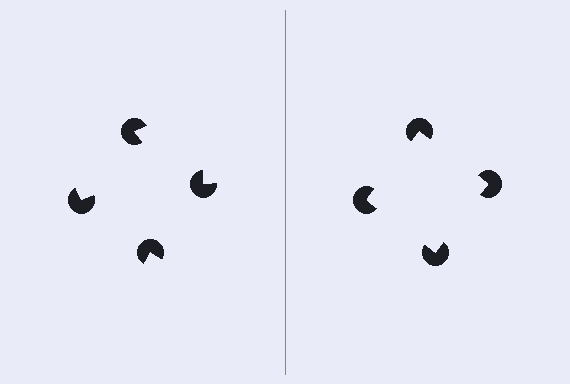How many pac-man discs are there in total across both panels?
8 — 4 on each side.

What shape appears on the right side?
An illusory square.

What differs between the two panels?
The pac-man discs are positioned identically on both sides; only the wedge orientations differ. On the right they align to a square; on the left they are misaligned.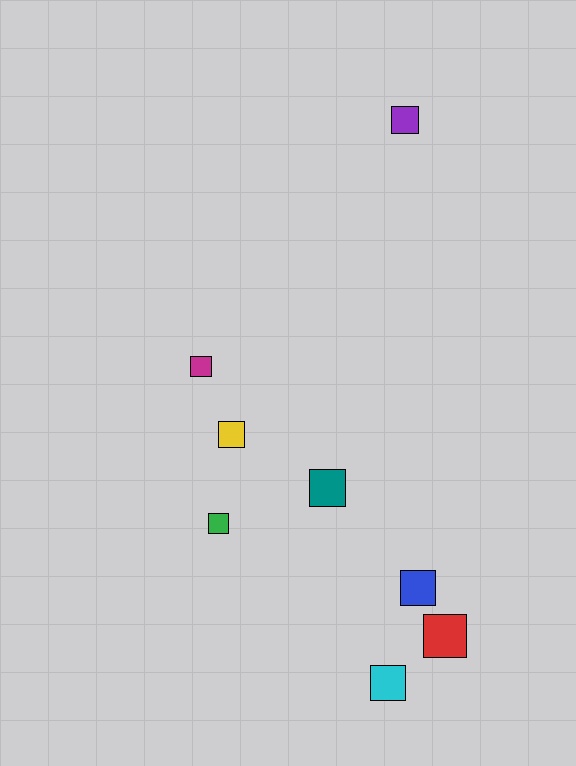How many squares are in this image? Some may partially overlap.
There are 8 squares.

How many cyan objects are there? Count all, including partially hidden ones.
There is 1 cyan object.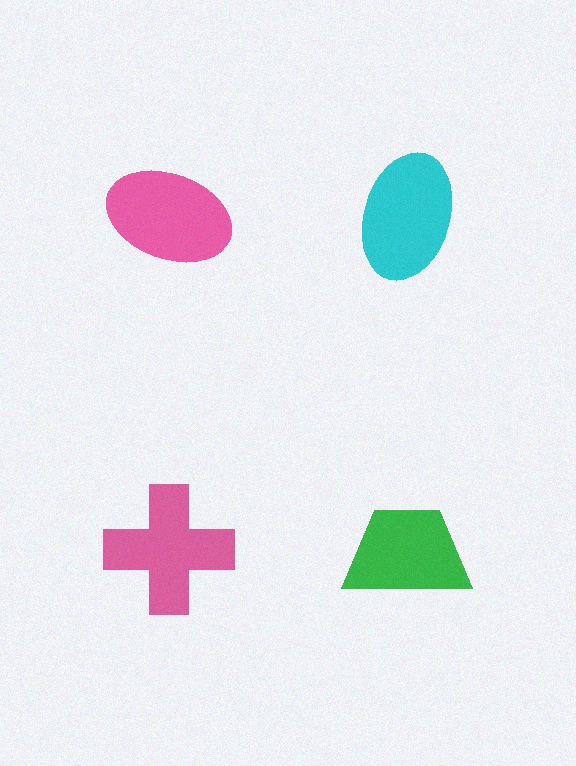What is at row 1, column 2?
A cyan ellipse.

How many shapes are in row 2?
2 shapes.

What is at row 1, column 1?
A pink ellipse.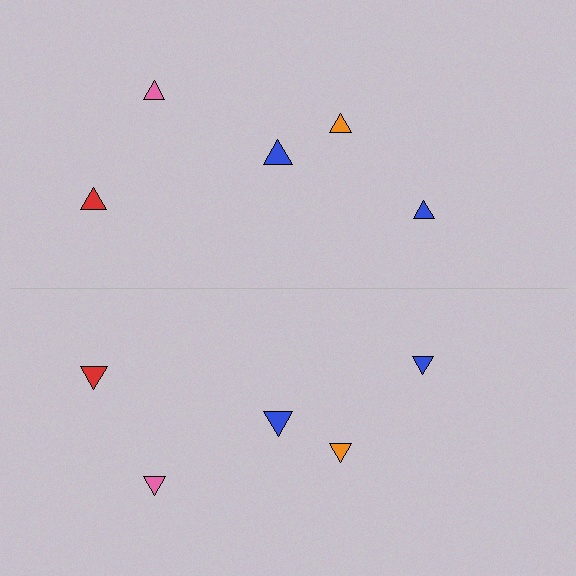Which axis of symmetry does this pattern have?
The pattern has a horizontal axis of symmetry running through the center of the image.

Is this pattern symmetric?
Yes, this pattern has bilateral (reflection) symmetry.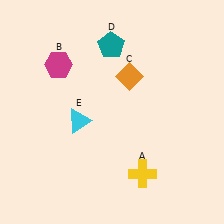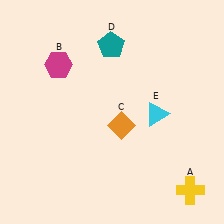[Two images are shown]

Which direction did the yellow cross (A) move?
The yellow cross (A) moved right.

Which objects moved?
The objects that moved are: the yellow cross (A), the orange diamond (C), the cyan triangle (E).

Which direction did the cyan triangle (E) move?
The cyan triangle (E) moved right.